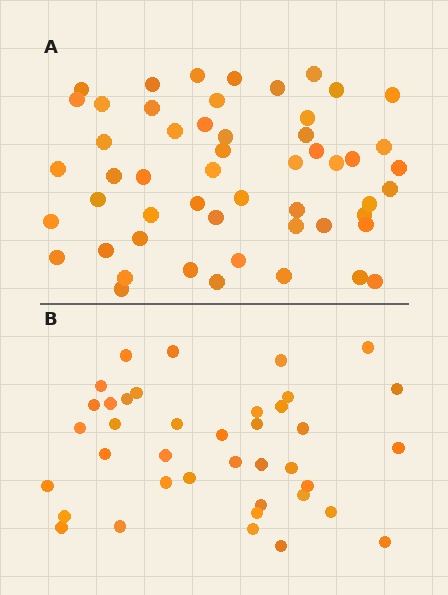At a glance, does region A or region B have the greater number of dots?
Region A (the top region) has more dots.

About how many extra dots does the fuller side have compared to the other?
Region A has approximately 15 more dots than region B.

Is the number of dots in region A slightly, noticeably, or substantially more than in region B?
Region A has noticeably more, but not dramatically so. The ratio is roughly 1.4 to 1.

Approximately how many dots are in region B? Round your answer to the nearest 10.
About 40 dots. (The exact count is 39, which rounds to 40.)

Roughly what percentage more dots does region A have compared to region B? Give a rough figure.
About 35% more.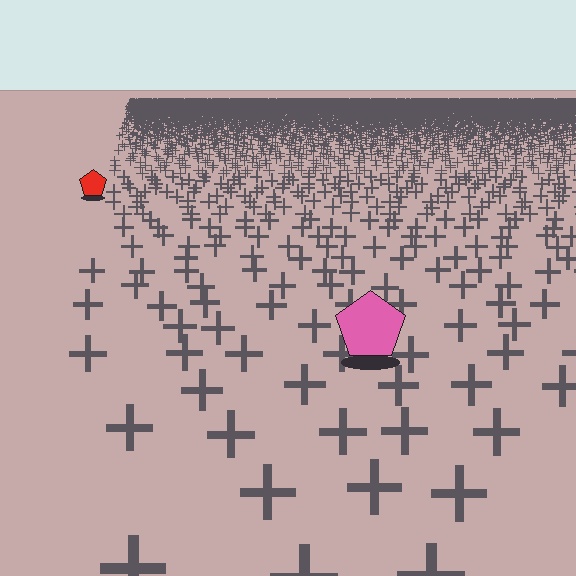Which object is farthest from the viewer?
The red pentagon is farthest from the viewer. It appears smaller and the ground texture around it is denser.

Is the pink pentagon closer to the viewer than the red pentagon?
Yes. The pink pentagon is closer — you can tell from the texture gradient: the ground texture is coarser near it.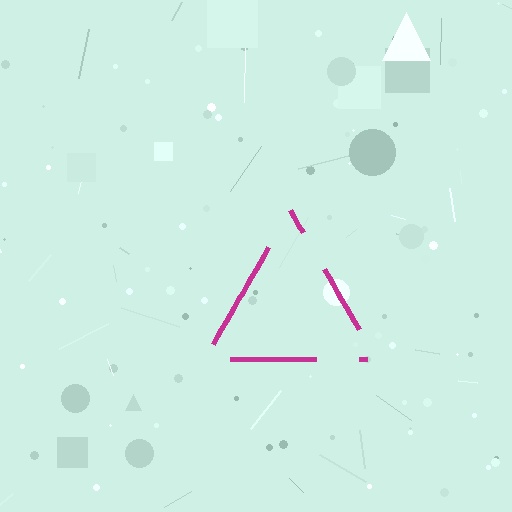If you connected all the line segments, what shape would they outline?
They would outline a triangle.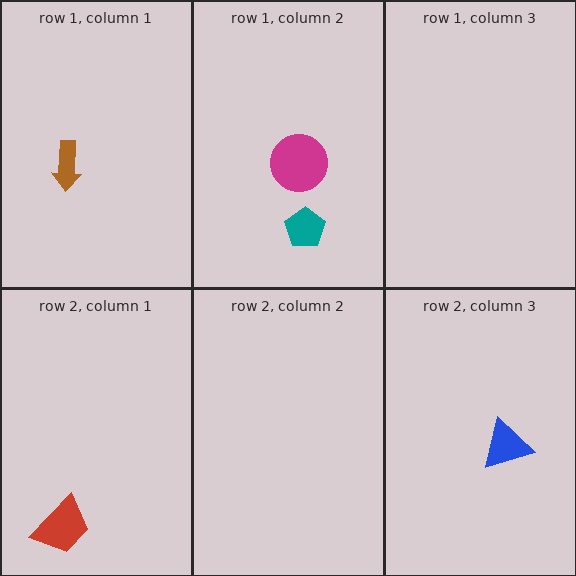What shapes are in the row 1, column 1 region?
The brown arrow.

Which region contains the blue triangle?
The row 2, column 3 region.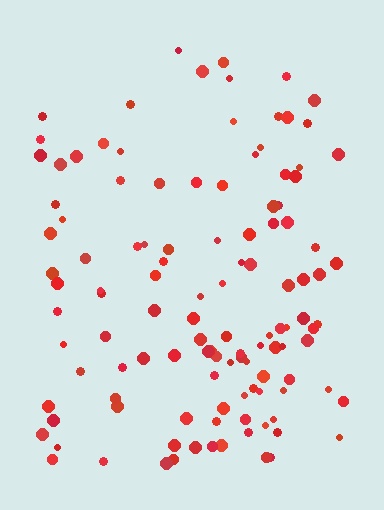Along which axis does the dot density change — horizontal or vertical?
Vertical.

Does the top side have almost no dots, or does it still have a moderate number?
Still a moderate number, just noticeably fewer than the bottom.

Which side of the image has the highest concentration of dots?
The bottom.